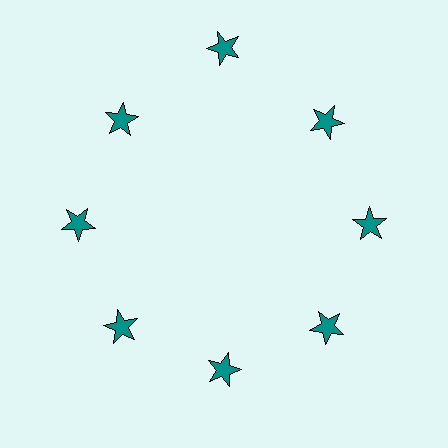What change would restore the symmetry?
The symmetry would be restored by moving it inward, back onto the ring so that all 8 stars sit at equal angles and equal distance from the center.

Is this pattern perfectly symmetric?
No. The 8 teal stars are arranged in a ring, but one element near the 12 o'clock position is pushed outward from the center, breaking the 8-fold rotational symmetry.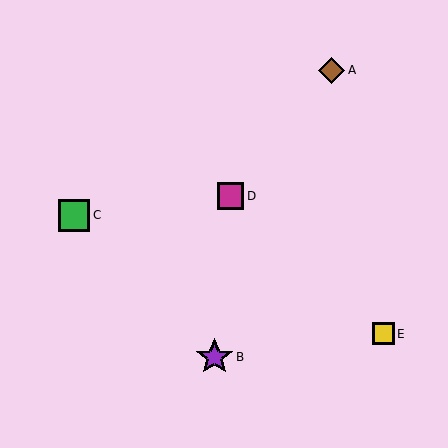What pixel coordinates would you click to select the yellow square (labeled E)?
Click at (383, 334) to select the yellow square E.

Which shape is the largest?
The purple star (labeled B) is the largest.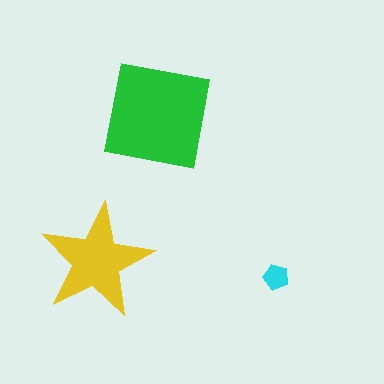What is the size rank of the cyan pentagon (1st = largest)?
3rd.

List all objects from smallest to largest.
The cyan pentagon, the yellow star, the green square.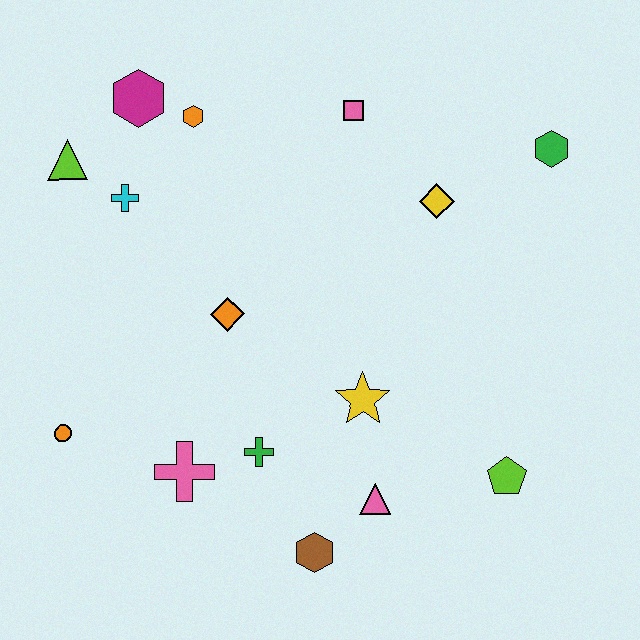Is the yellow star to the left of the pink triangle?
Yes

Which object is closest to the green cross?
The pink cross is closest to the green cross.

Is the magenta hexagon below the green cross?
No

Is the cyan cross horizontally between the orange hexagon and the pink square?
No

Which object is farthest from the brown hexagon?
The magenta hexagon is farthest from the brown hexagon.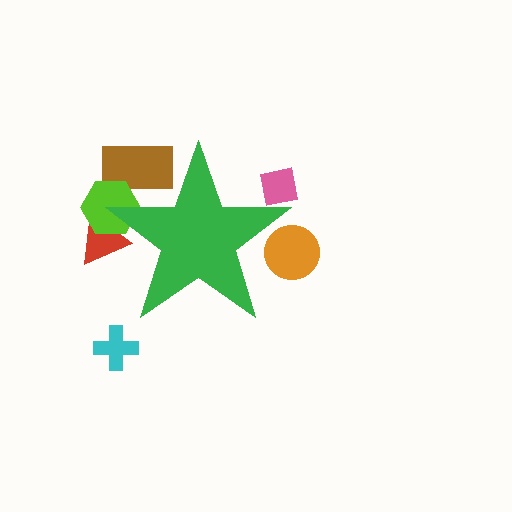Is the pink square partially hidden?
Yes, the pink square is partially hidden behind the green star.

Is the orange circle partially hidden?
Yes, the orange circle is partially hidden behind the green star.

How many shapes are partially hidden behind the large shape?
5 shapes are partially hidden.